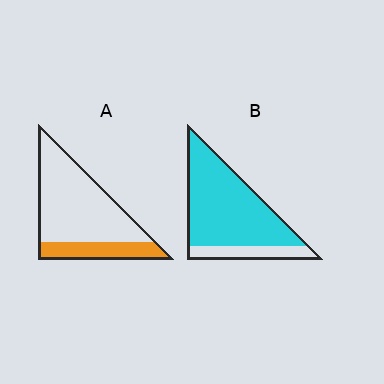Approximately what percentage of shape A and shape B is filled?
A is approximately 25% and B is approximately 80%.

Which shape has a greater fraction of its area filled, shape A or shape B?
Shape B.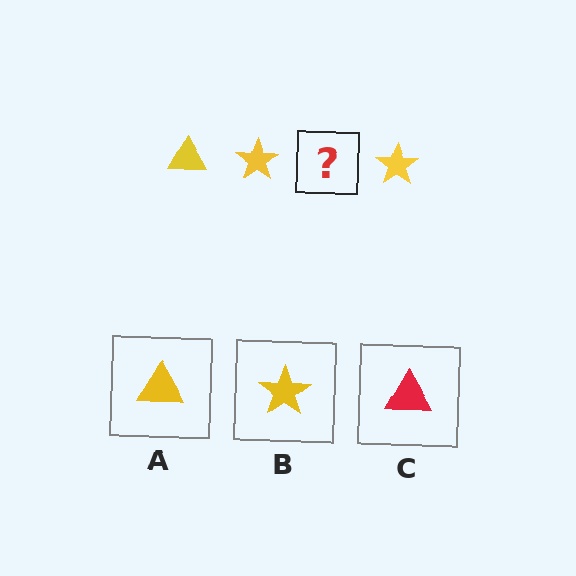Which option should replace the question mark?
Option A.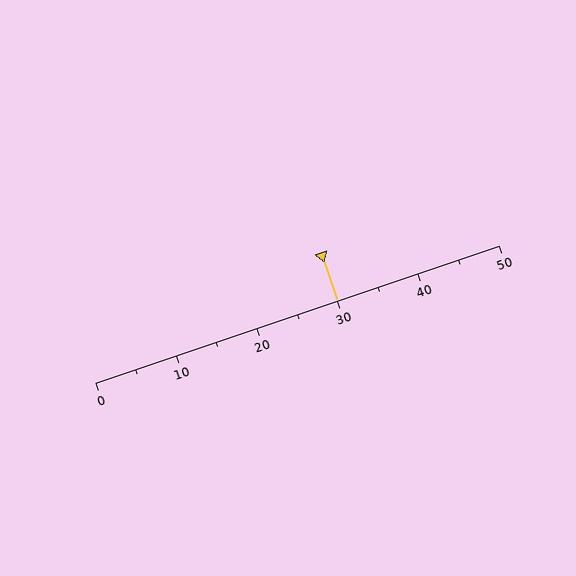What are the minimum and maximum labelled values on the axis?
The axis runs from 0 to 50.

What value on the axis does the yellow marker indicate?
The marker indicates approximately 30.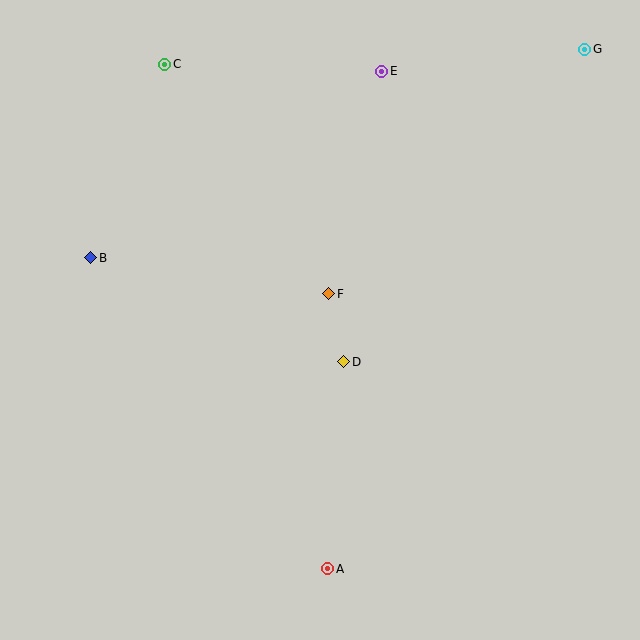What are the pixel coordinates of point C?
Point C is at (165, 64).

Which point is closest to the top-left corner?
Point C is closest to the top-left corner.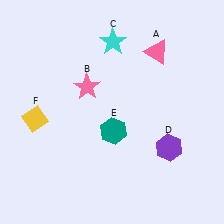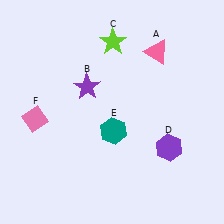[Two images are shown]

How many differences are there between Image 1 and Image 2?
There are 3 differences between the two images.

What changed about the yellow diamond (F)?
In Image 1, F is yellow. In Image 2, it changed to pink.